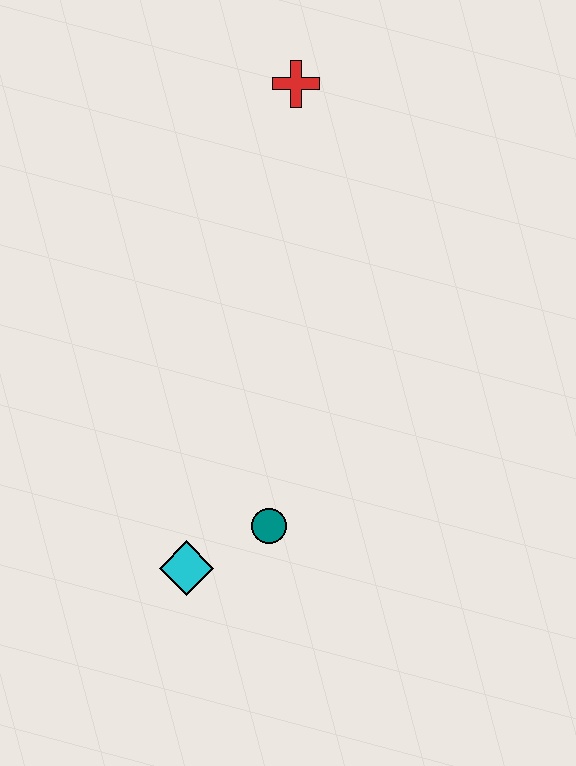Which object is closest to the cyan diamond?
The teal circle is closest to the cyan diamond.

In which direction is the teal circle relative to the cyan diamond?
The teal circle is to the right of the cyan diamond.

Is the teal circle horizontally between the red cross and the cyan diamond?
Yes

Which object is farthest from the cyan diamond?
The red cross is farthest from the cyan diamond.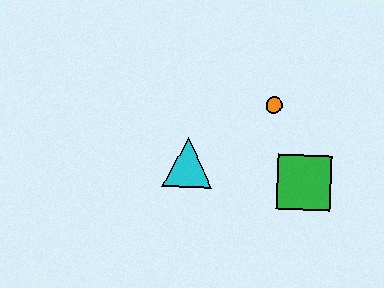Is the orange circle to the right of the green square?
No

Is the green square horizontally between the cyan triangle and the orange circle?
No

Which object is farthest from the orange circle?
The cyan triangle is farthest from the orange circle.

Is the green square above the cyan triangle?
No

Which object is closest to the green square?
The orange circle is closest to the green square.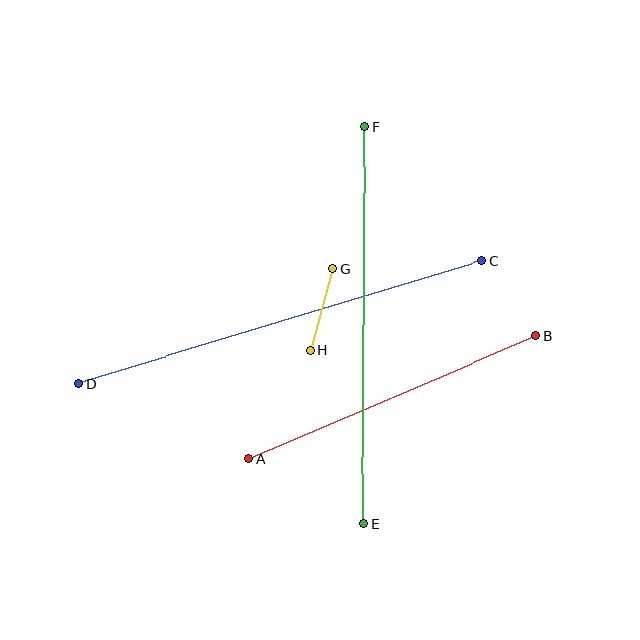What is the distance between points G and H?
The distance is approximately 85 pixels.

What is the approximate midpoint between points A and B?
The midpoint is at approximately (392, 397) pixels.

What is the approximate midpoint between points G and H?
The midpoint is at approximately (321, 310) pixels.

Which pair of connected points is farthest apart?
Points C and D are farthest apart.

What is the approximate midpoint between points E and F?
The midpoint is at approximately (364, 325) pixels.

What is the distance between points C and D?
The distance is approximately 421 pixels.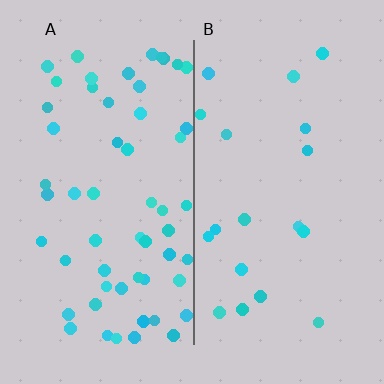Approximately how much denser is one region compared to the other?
Approximately 2.9× — region A over region B.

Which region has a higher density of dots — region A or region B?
A (the left).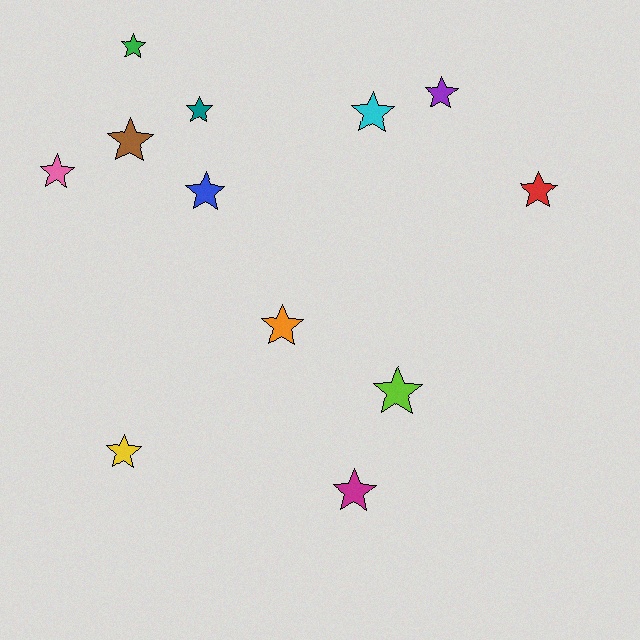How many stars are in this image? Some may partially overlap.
There are 12 stars.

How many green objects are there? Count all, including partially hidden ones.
There is 1 green object.